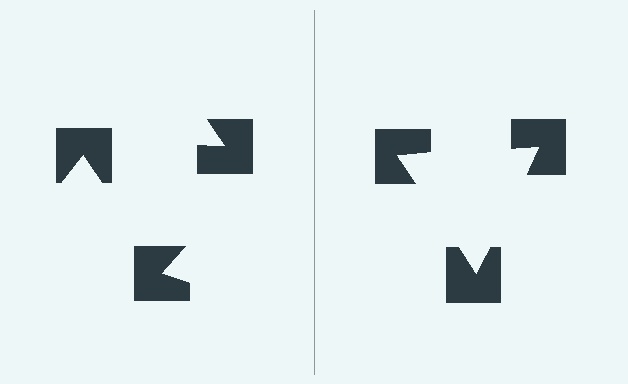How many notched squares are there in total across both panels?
6 — 3 on each side.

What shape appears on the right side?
An illusory triangle.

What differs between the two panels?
The notched squares are positioned identically on both sides; only the wedge orientations differ. On the right they align to a triangle; on the left they are misaligned.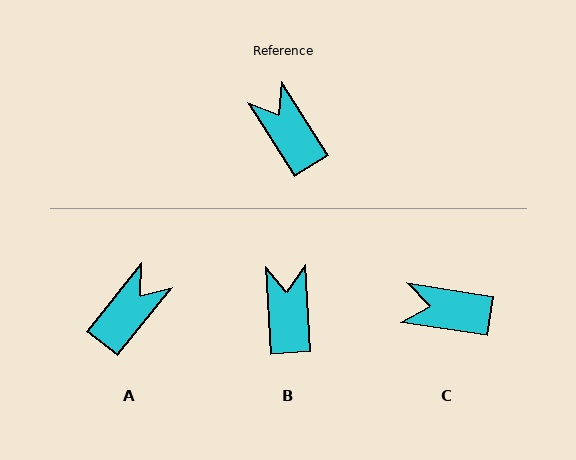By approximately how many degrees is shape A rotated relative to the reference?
Approximately 71 degrees clockwise.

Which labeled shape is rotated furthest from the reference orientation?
A, about 71 degrees away.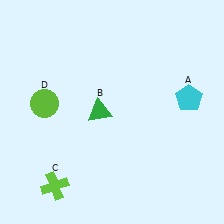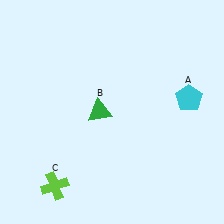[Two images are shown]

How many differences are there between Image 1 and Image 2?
There is 1 difference between the two images.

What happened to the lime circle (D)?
The lime circle (D) was removed in Image 2. It was in the top-left area of Image 1.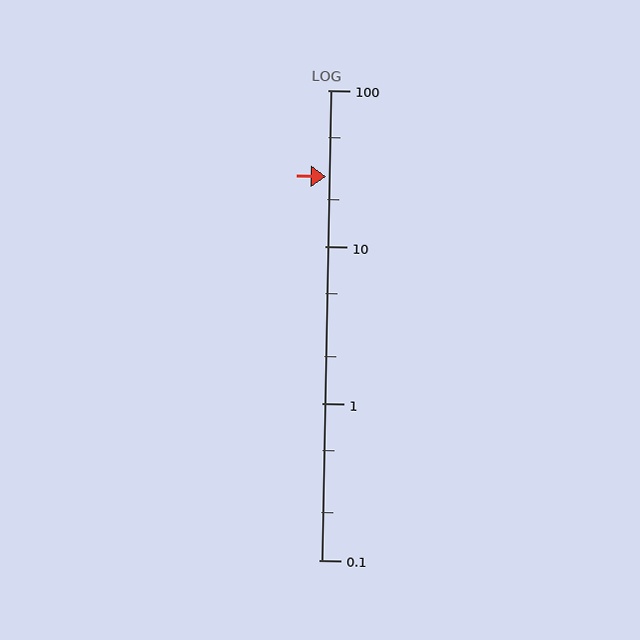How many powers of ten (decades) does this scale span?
The scale spans 3 decades, from 0.1 to 100.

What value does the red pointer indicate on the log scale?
The pointer indicates approximately 28.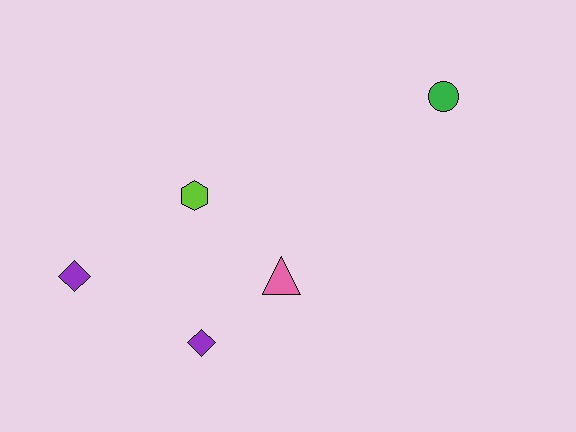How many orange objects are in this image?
There are no orange objects.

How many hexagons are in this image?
There is 1 hexagon.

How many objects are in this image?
There are 5 objects.